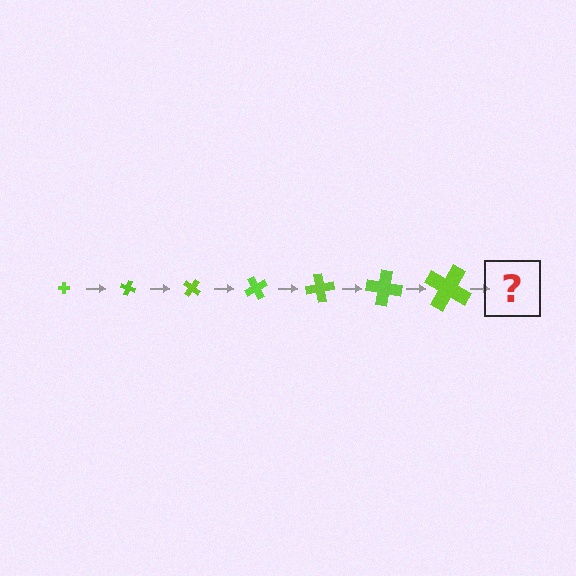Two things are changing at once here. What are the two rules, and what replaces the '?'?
The two rules are that the cross grows larger each step and it rotates 20 degrees each step. The '?' should be a cross, larger than the previous one and rotated 140 degrees from the start.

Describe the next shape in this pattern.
It should be a cross, larger than the previous one and rotated 140 degrees from the start.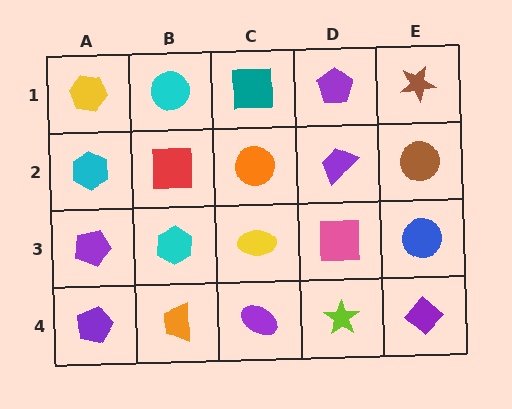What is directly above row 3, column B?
A red square.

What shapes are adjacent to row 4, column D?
A pink square (row 3, column D), a purple ellipse (row 4, column C), a purple diamond (row 4, column E).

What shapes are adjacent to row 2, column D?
A purple pentagon (row 1, column D), a pink square (row 3, column D), an orange circle (row 2, column C), a brown circle (row 2, column E).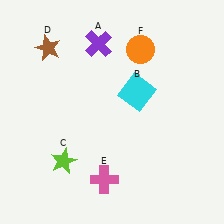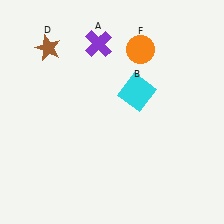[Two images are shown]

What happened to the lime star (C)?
The lime star (C) was removed in Image 2. It was in the bottom-left area of Image 1.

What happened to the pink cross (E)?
The pink cross (E) was removed in Image 2. It was in the bottom-left area of Image 1.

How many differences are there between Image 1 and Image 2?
There are 2 differences between the two images.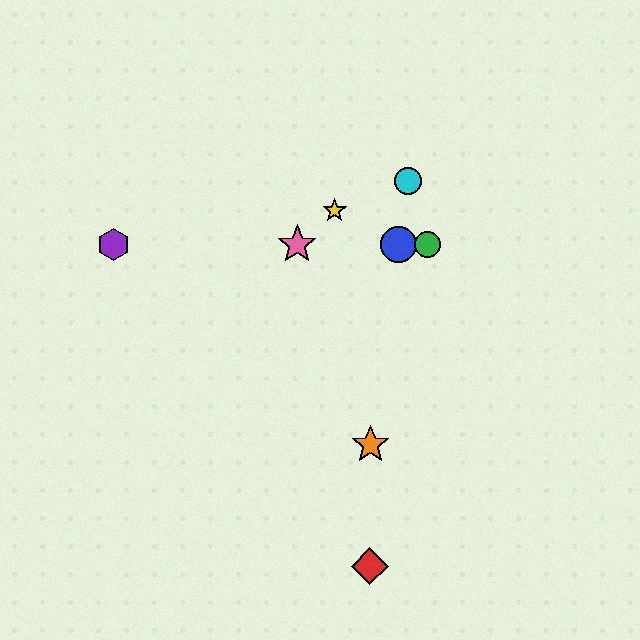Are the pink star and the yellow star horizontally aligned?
No, the pink star is at y≈245 and the yellow star is at y≈210.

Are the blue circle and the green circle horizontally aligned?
Yes, both are at y≈245.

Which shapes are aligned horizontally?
The blue circle, the green circle, the purple hexagon, the pink star are aligned horizontally.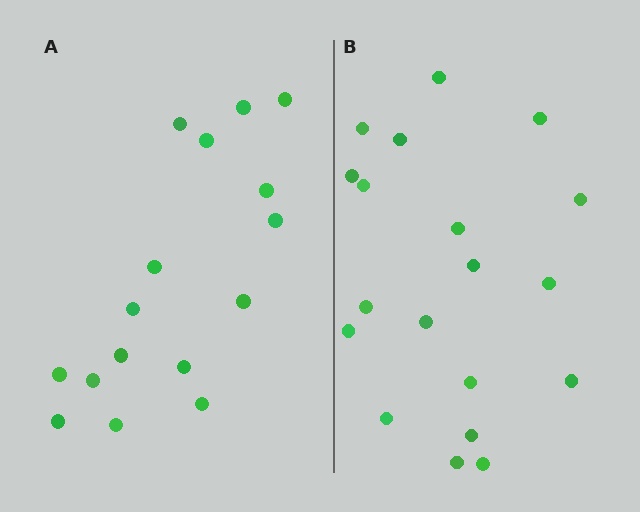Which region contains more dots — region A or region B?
Region B (the right region) has more dots.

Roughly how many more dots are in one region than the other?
Region B has just a few more — roughly 2 or 3 more dots than region A.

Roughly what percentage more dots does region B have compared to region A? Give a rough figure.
About 20% more.